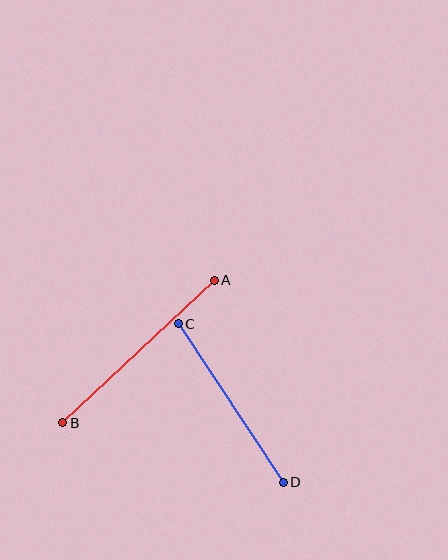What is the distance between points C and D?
The distance is approximately 190 pixels.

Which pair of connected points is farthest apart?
Points A and B are farthest apart.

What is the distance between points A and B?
The distance is approximately 208 pixels.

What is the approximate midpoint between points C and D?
The midpoint is at approximately (231, 403) pixels.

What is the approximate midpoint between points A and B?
The midpoint is at approximately (139, 351) pixels.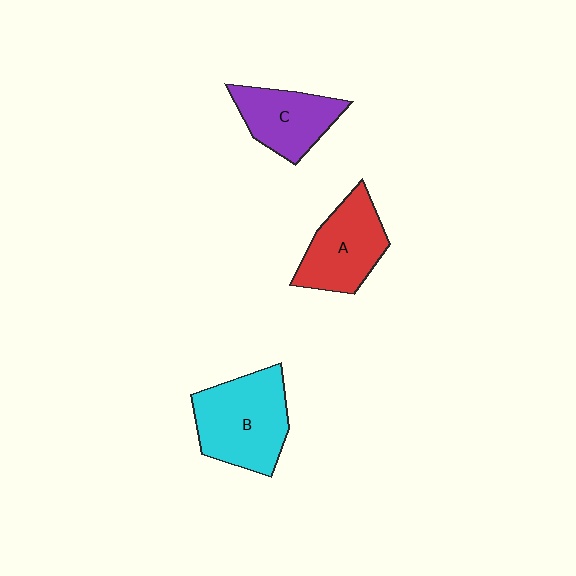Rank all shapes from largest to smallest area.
From largest to smallest: B (cyan), A (red), C (purple).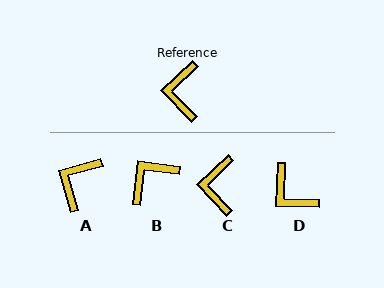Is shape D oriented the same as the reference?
No, it is off by about 44 degrees.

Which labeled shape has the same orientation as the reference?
C.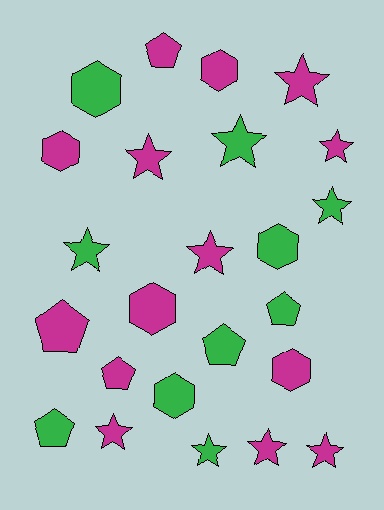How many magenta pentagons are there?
There are 3 magenta pentagons.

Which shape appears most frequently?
Star, with 11 objects.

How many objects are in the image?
There are 24 objects.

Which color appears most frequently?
Magenta, with 14 objects.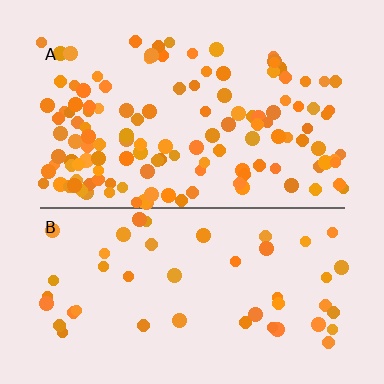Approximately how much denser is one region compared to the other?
Approximately 2.8× — region A over region B.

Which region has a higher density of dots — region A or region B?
A (the top).